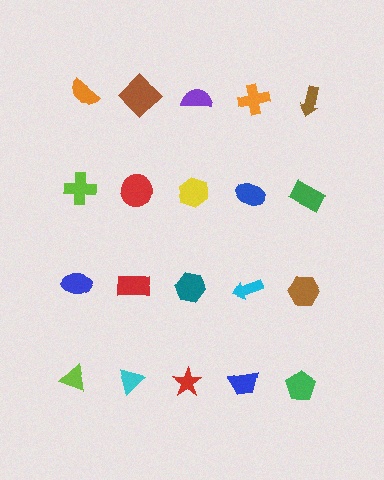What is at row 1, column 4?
An orange cross.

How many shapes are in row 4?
5 shapes.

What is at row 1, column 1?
An orange semicircle.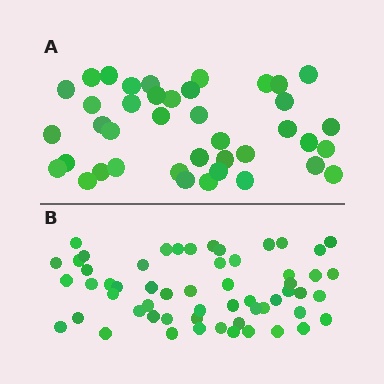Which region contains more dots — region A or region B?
Region B (the bottom region) has more dots.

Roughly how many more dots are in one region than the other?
Region B has approximately 15 more dots than region A.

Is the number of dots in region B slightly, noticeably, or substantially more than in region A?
Region B has noticeably more, but not dramatically so. The ratio is roughly 1.4 to 1.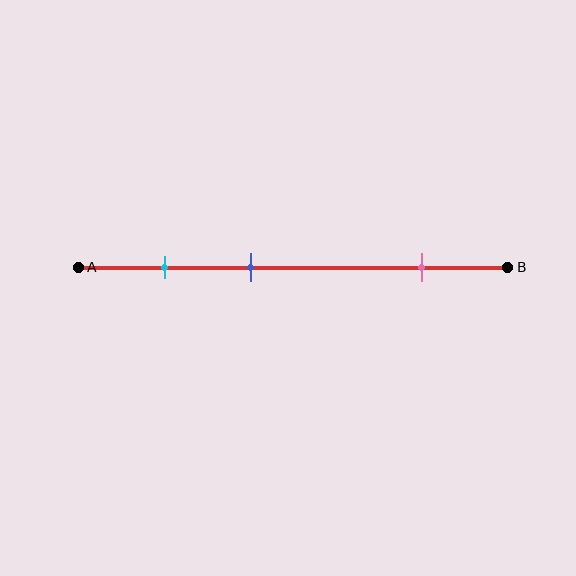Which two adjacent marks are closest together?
The cyan and blue marks are the closest adjacent pair.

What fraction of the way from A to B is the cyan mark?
The cyan mark is approximately 20% (0.2) of the way from A to B.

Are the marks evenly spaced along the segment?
No, the marks are not evenly spaced.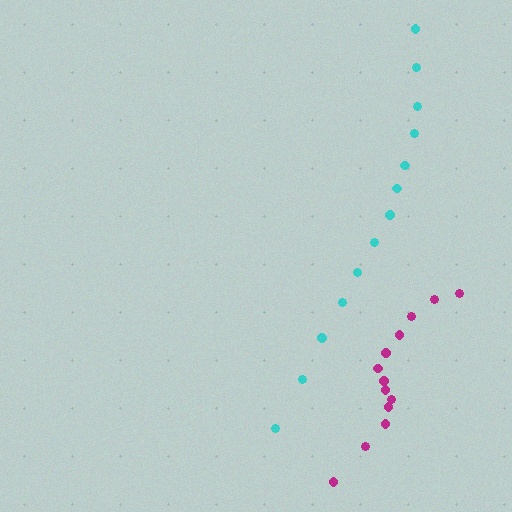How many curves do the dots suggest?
There are 2 distinct paths.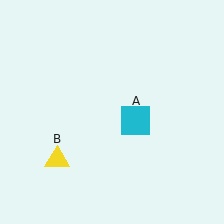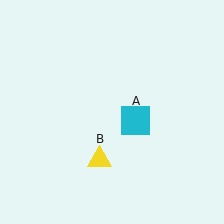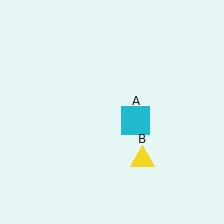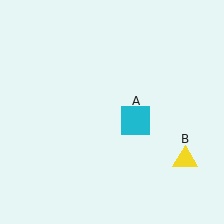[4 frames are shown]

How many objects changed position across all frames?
1 object changed position: yellow triangle (object B).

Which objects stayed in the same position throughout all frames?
Cyan square (object A) remained stationary.